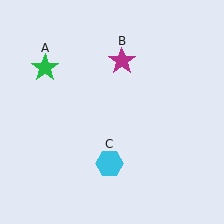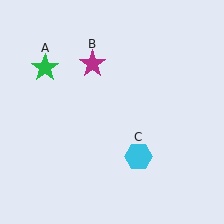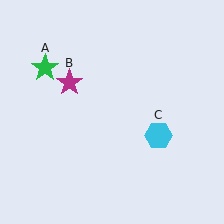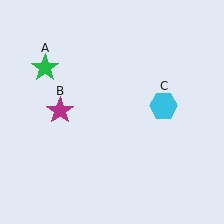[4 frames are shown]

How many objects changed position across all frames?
2 objects changed position: magenta star (object B), cyan hexagon (object C).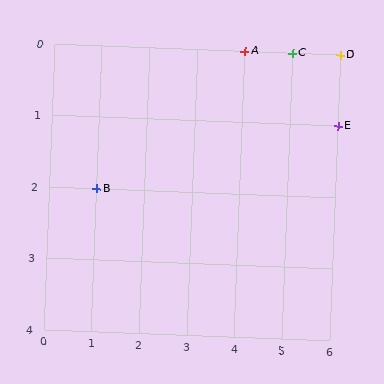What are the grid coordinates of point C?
Point C is at grid coordinates (5, 0).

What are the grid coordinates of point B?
Point B is at grid coordinates (1, 2).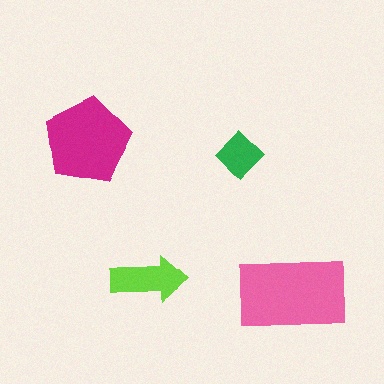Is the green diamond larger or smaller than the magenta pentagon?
Smaller.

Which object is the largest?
The pink rectangle.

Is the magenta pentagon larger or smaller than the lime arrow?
Larger.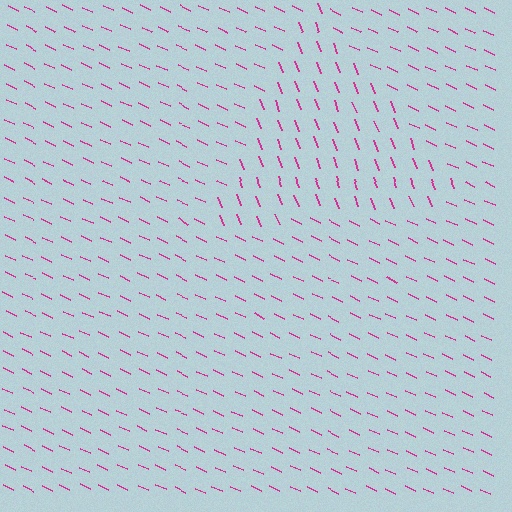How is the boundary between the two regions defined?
The boundary is defined purely by a change in line orientation (approximately 45 degrees difference). All lines are the same color and thickness.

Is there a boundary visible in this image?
Yes, there is a texture boundary formed by a change in line orientation.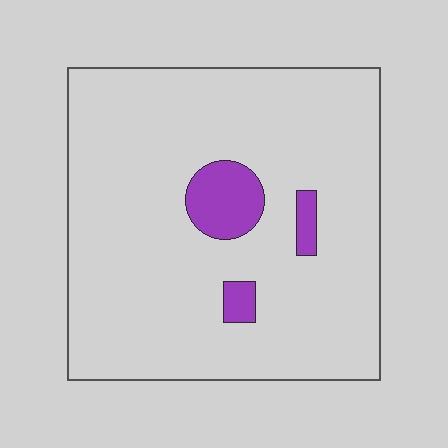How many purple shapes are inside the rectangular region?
3.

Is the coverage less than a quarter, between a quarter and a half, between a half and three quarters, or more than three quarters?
Less than a quarter.